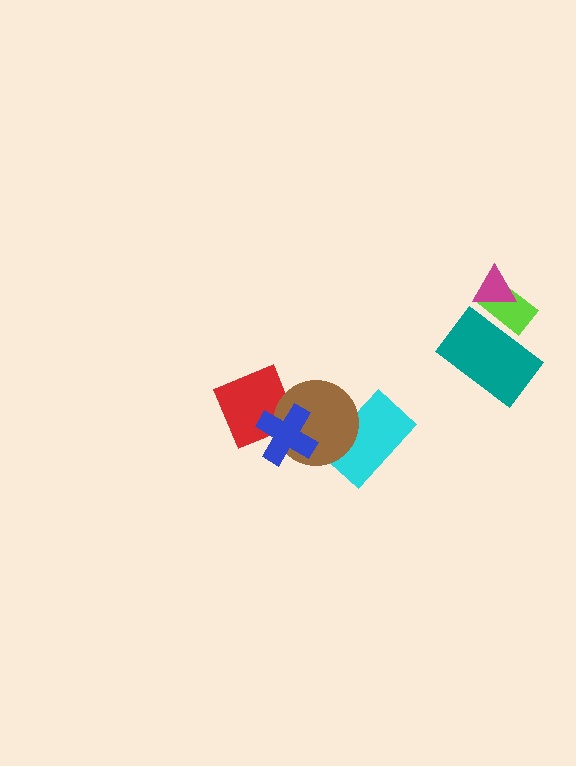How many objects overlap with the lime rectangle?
2 objects overlap with the lime rectangle.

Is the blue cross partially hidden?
No, no other shape covers it.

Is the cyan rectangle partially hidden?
Yes, it is partially covered by another shape.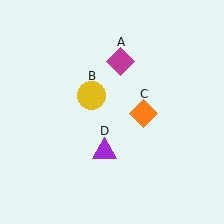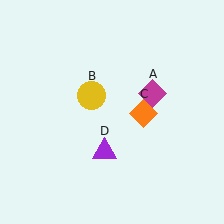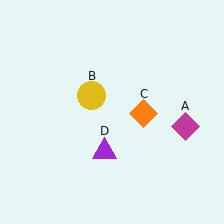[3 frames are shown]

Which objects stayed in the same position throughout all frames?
Yellow circle (object B) and orange diamond (object C) and purple triangle (object D) remained stationary.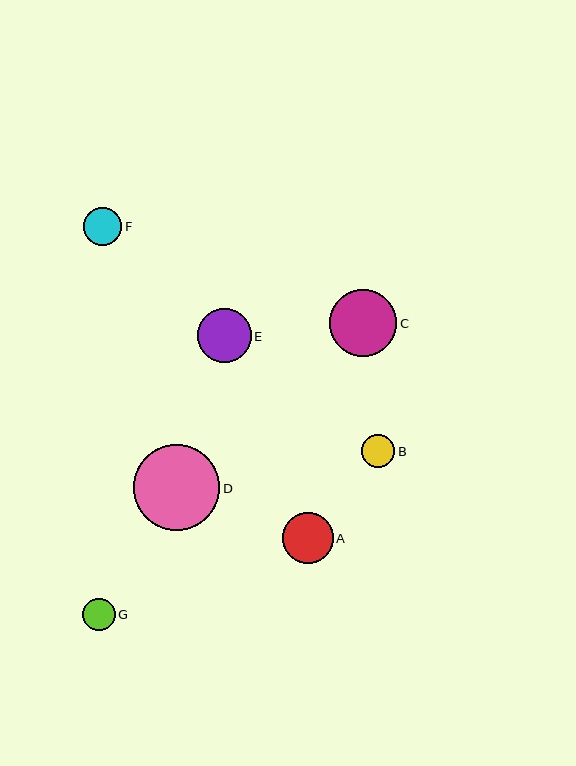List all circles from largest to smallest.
From largest to smallest: D, C, E, A, F, B, G.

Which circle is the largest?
Circle D is the largest with a size of approximately 86 pixels.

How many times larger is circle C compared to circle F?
Circle C is approximately 1.8 times the size of circle F.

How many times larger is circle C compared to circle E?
Circle C is approximately 1.3 times the size of circle E.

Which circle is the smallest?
Circle G is the smallest with a size of approximately 32 pixels.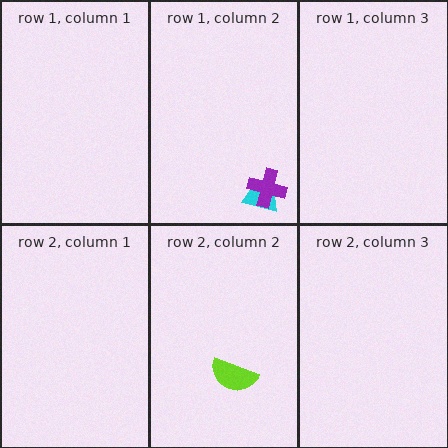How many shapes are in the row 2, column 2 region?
1.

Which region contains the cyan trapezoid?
The row 1, column 2 region.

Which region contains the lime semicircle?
The row 2, column 2 region.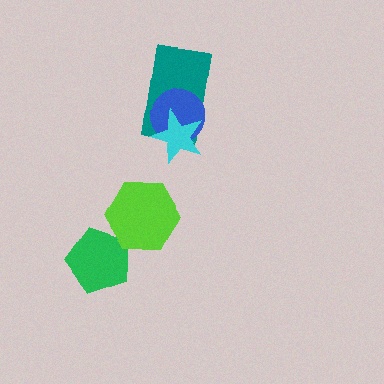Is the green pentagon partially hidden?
Yes, it is partially covered by another shape.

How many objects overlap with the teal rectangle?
2 objects overlap with the teal rectangle.